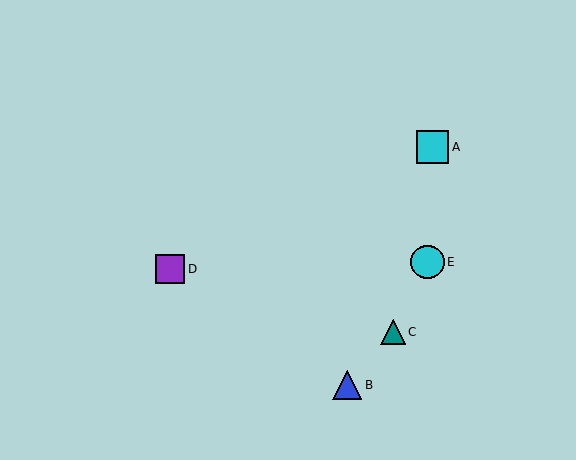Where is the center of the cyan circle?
The center of the cyan circle is at (427, 262).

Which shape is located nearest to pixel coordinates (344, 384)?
The blue triangle (labeled B) at (347, 385) is nearest to that location.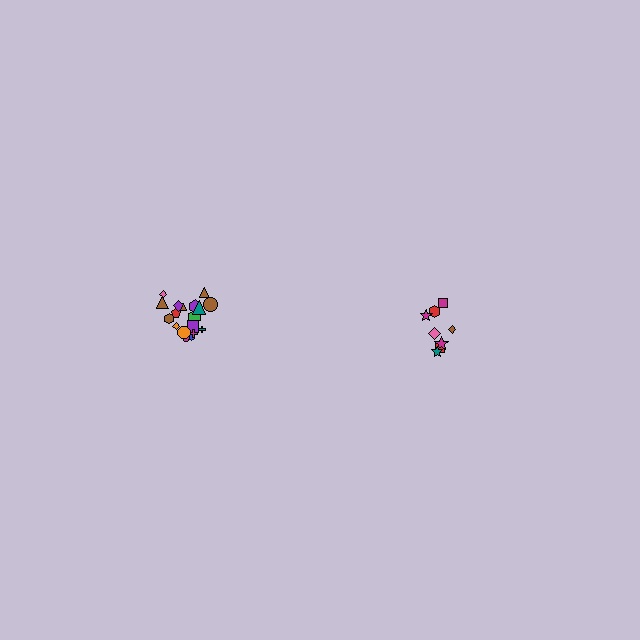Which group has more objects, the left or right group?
The left group.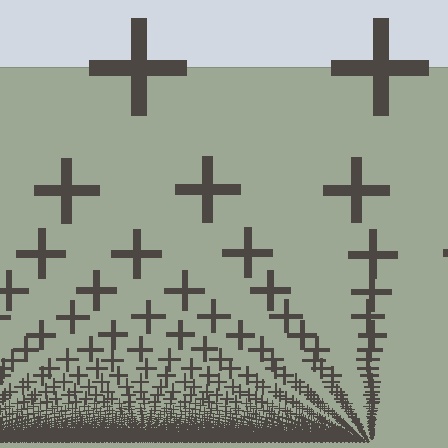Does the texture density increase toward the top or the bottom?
Density increases toward the bottom.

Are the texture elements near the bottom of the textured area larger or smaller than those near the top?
Smaller. The gradient is inverted — elements near the bottom are smaller and denser.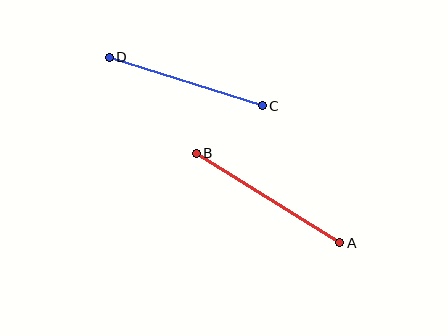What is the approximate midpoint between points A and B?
The midpoint is at approximately (268, 198) pixels.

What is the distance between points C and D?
The distance is approximately 160 pixels.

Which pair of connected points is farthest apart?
Points A and B are farthest apart.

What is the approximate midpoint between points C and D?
The midpoint is at approximately (186, 81) pixels.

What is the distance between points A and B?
The distance is approximately 169 pixels.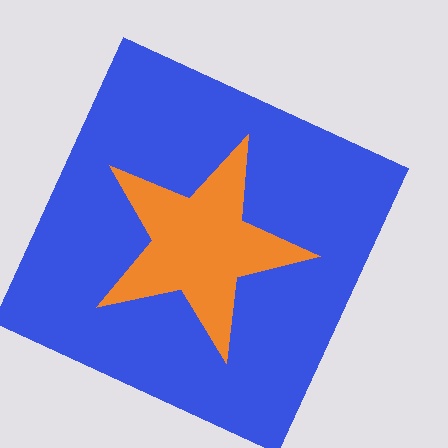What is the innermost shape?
The orange star.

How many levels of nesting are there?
2.